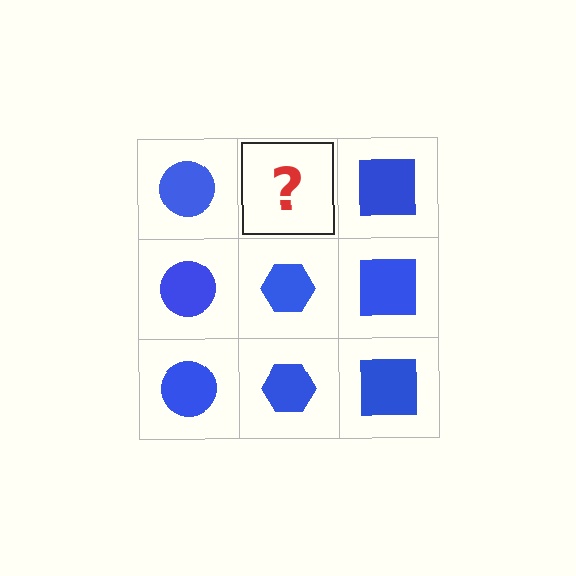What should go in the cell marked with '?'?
The missing cell should contain a blue hexagon.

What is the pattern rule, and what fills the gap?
The rule is that each column has a consistent shape. The gap should be filled with a blue hexagon.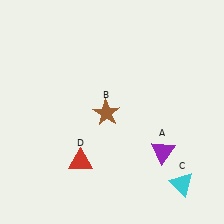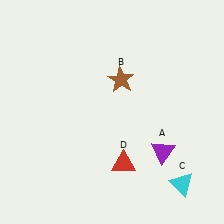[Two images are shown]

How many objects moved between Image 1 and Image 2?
2 objects moved between the two images.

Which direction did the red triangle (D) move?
The red triangle (D) moved right.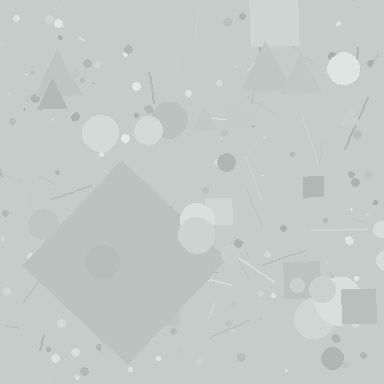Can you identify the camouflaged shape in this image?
The camouflaged shape is a diamond.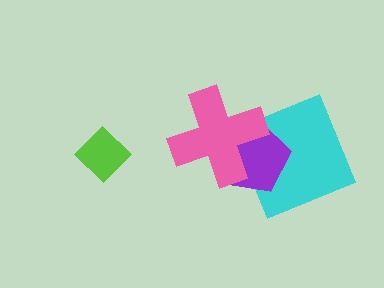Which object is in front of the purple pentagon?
The pink cross is in front of the purple pentagon.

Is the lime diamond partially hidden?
No, no other shape covers it.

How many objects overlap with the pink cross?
2 objects overlap with the pink cross.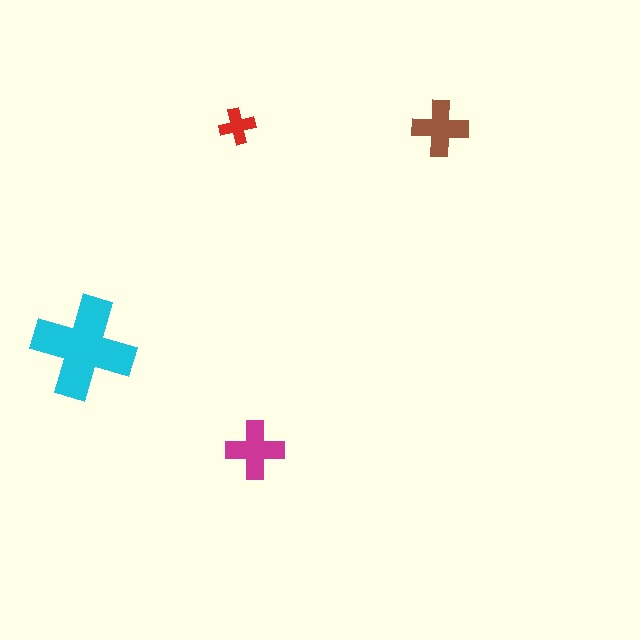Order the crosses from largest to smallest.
the cyan one, the magenta one, the brown one, the red one.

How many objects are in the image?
There are 4 objects in the image.